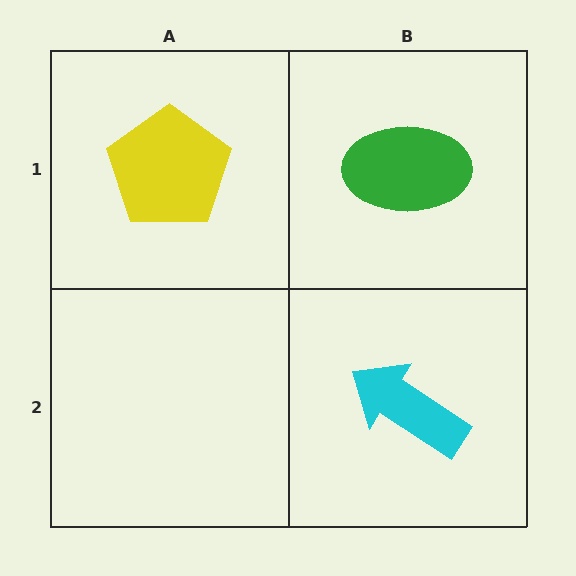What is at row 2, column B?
A cyan arrow.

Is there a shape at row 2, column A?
No, that cell is empty.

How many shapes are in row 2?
1 shape.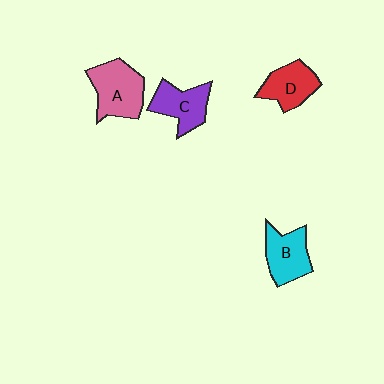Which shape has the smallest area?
Shape D (red).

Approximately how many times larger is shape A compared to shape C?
Approximately 1.2 times.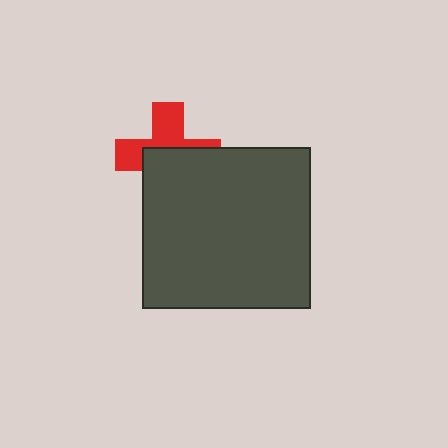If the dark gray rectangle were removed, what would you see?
You would see the complete red cross.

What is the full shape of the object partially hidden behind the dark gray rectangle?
The partially hidden object is a red cross.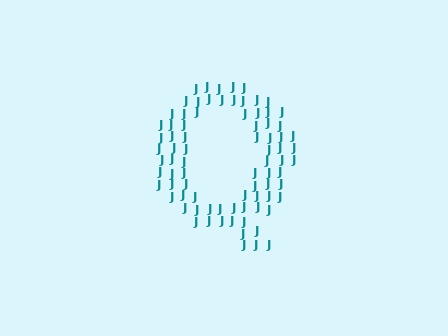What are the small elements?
The small elements are letter J's.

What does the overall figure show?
The overall figure shows the letter Q.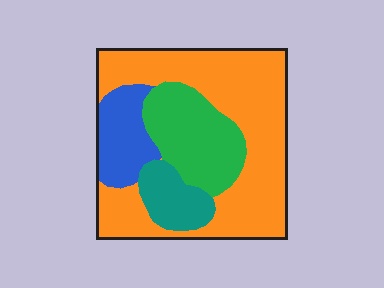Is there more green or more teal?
Green.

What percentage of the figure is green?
Green covers roughly 20% of the figure.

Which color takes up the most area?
Orange, at roughly 55%.